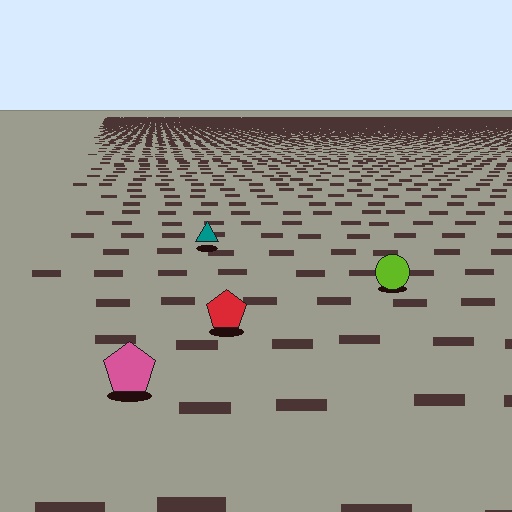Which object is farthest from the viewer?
The teal triangle is farthest from the viewer. It appears smaller and the ground texture around it is denser.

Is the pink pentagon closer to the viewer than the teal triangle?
Yes. The pink pentagon is closer — you can tell from the texture gradient: the ground texture is coarser near it.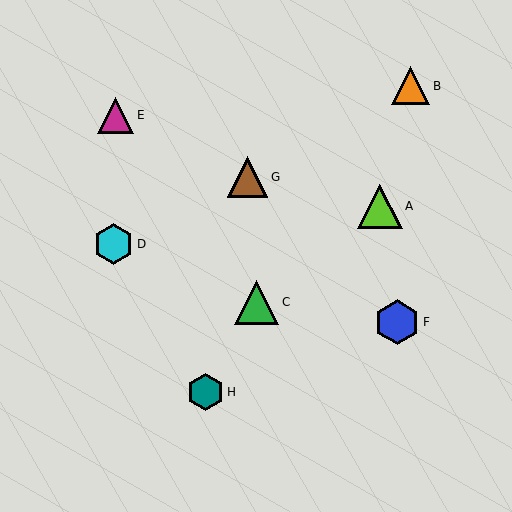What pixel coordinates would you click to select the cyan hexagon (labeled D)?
Click at (114, 244) to select the cyan hexagon D.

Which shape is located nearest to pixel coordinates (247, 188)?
The brown triangle (labeled G) at (248, 177) is nearest to that location.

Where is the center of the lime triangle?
The center of the lime triangle is at (380, 206).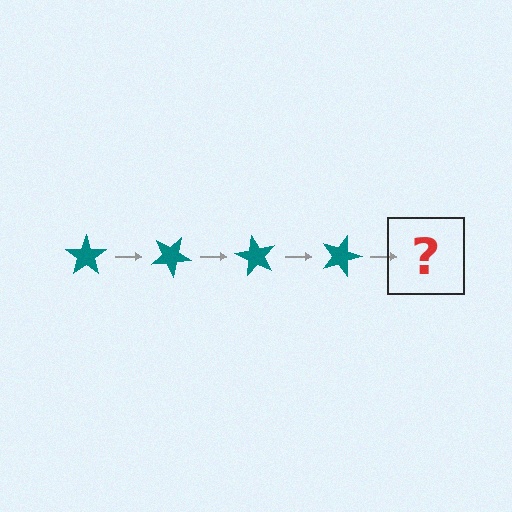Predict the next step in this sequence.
The next step is a teal star rotated 120 degrees.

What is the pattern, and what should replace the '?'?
The pattern is that the star rotates 30 degrees each step. The '?' should be a teal star rotated 120 degrees.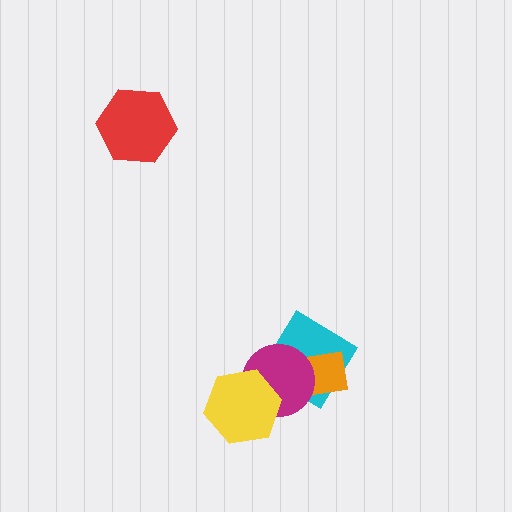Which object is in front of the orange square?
The magenta circle is in front of the orange square.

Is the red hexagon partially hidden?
No, no other shape covers it.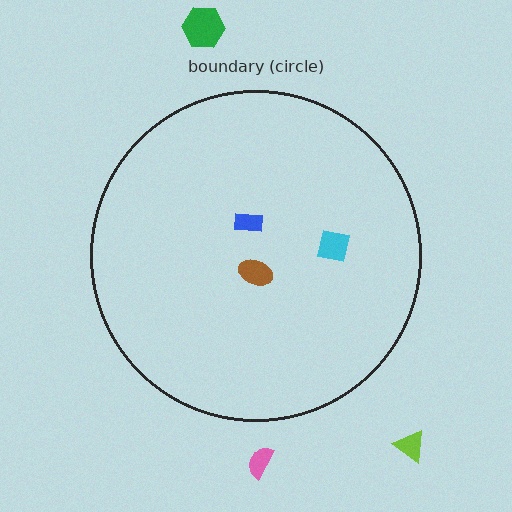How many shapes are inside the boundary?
3 inside, 3 outside.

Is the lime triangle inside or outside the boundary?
Outside.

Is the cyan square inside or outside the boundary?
Inside.